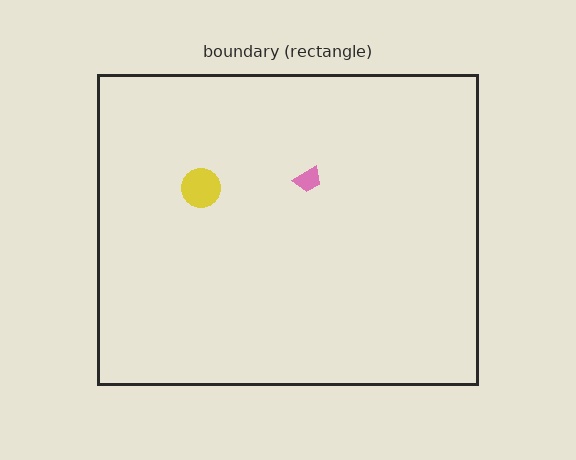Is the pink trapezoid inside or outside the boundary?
Inside.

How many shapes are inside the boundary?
2 inside, 0 outside.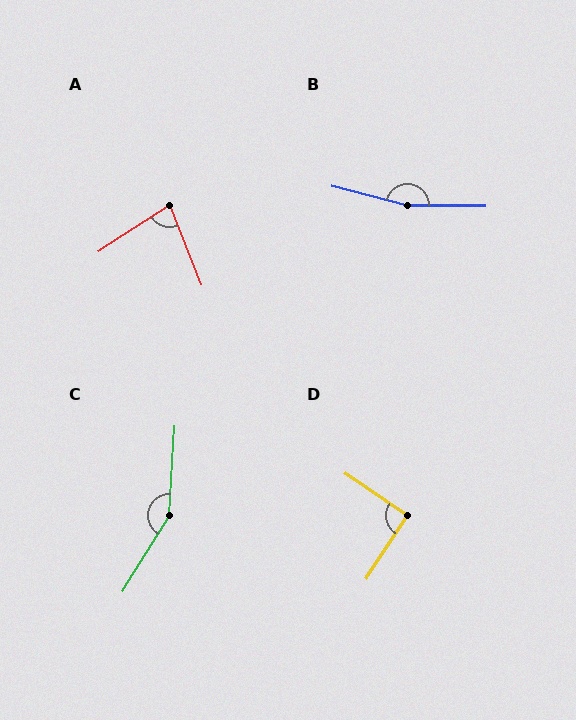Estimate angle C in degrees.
Approximately 152 degrees.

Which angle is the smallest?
A, at approximately 78 degrees.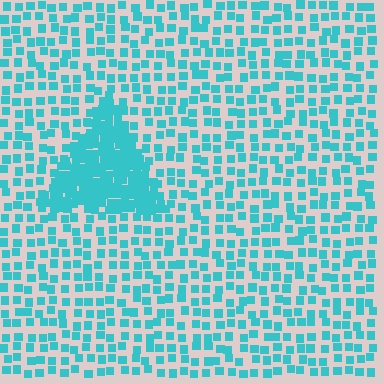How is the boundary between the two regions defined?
The boundary is defined by a change in element density (approximately 2.8x ratio). All elements are the same color, size, and shape.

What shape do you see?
I see a triangle.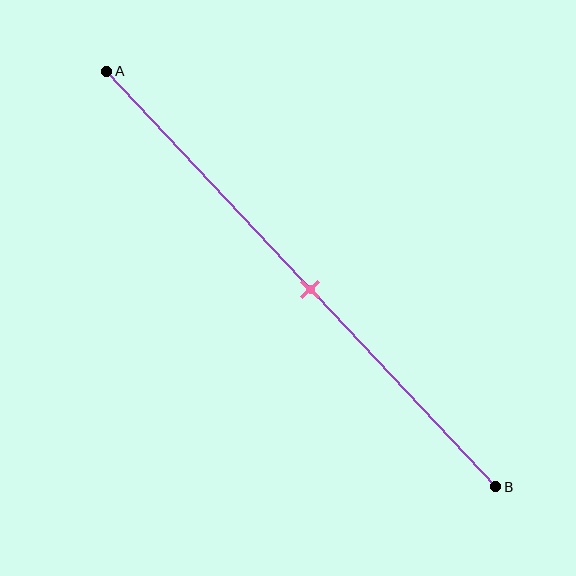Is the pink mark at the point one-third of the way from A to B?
No, the mark is at about 50% from A, not at the 33% one-third point.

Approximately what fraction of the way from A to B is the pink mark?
The pink mark is approximately 50% of the way from A to B.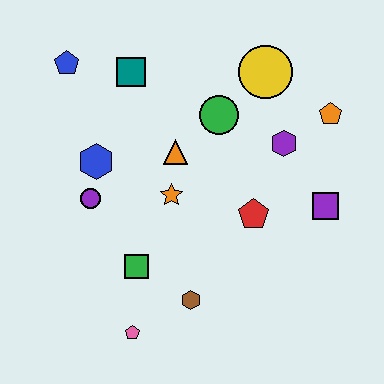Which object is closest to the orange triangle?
The orange star is closest to the orange triangle.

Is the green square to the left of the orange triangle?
Yes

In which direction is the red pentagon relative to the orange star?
The red pentagon is to the right of the orange star.